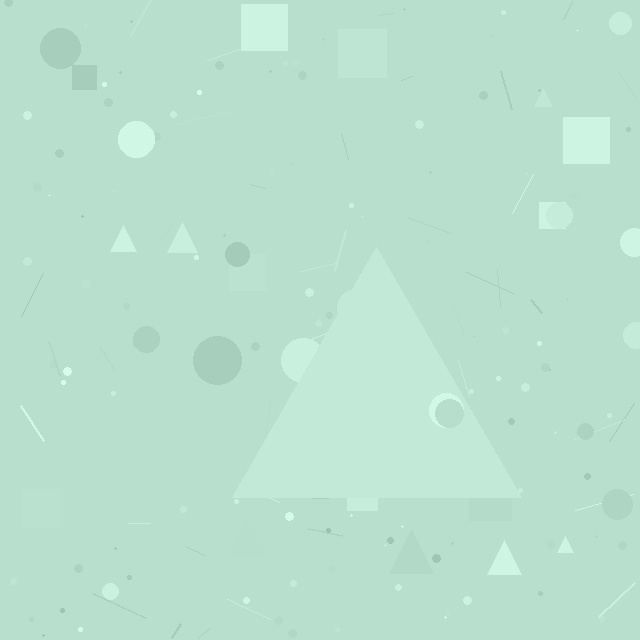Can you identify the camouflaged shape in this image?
The camouflaged shape is a triangle.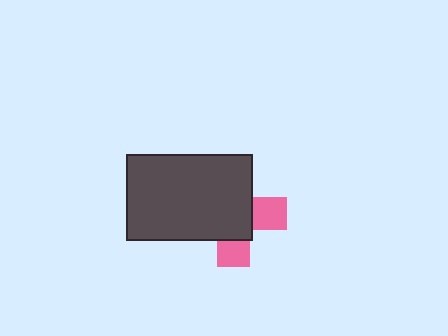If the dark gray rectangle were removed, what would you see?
You would see the complete pink cross.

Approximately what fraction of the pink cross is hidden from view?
Roughly 67% of the pink cross is hidden behind the dark gray rectangle.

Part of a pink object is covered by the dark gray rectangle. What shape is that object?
It is a cross.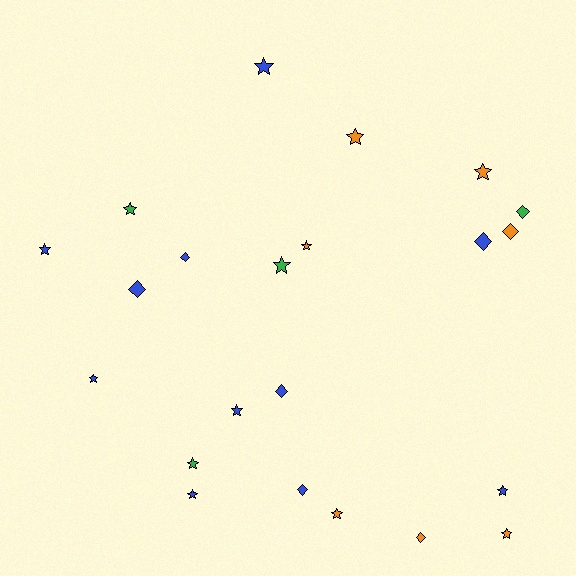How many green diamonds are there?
There is 1 green diamond.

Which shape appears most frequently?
Star, with 14 objects.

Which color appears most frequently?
Blue, with 11 objects.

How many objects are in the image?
There are 22 objects.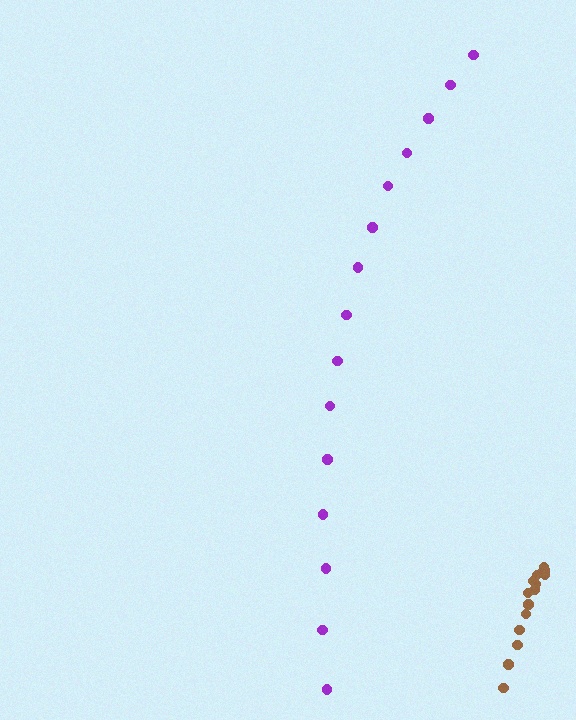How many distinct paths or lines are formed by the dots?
There are 2 distinct paths.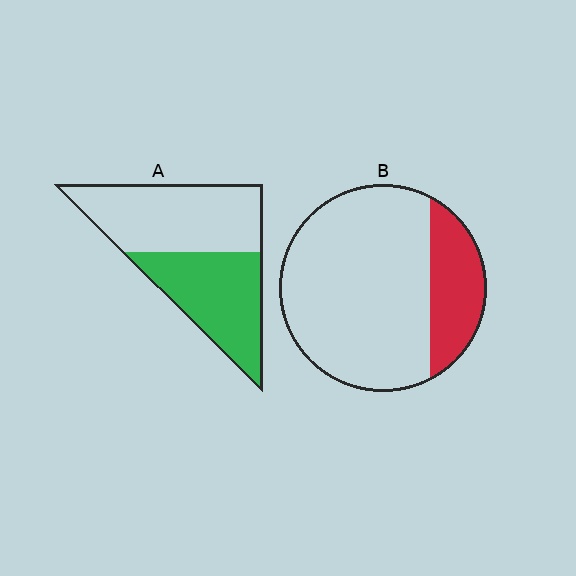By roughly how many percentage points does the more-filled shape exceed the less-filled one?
By roughly 25 percentage points (A over B).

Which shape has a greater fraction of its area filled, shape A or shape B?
Shape A.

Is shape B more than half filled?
No.